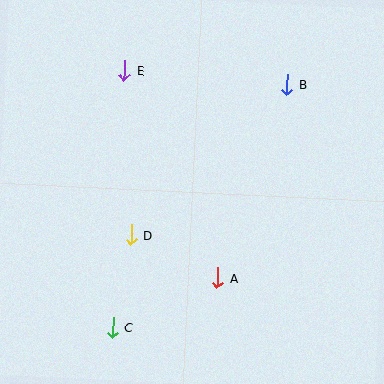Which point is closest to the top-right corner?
Point B is closest to the top-right corner.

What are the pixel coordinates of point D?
Point D is at (131, 235).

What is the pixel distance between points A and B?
The distance between A and B is 206 pixels.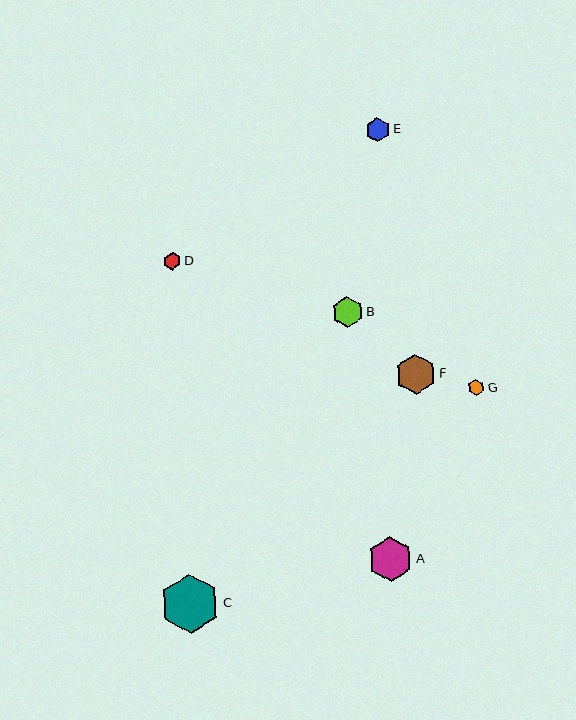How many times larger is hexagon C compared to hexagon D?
Hexagon C is approximately 3.4 times the size of hexagon D.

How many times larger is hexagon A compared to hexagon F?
Hexagon A is approximately 1.1 times the size of hexagon F.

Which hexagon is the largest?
Hexagon C is the largest with a size of approximately 59 pixels.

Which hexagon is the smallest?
Hexagon G is the smallest with a size of approximately 16 pixels.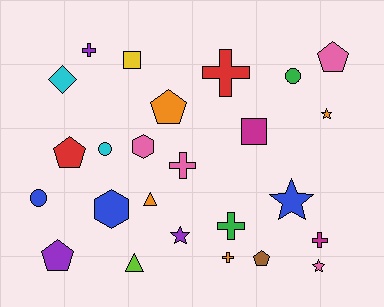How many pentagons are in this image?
There are 5 pentagons.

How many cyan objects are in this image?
There are 2 cyan objects.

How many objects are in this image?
There are 25 objects.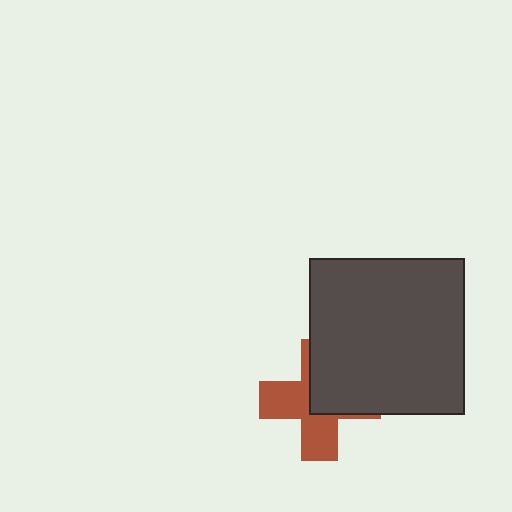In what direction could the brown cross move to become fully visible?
The brown cross could move toward the lower-left. That would shift it out from behind the dark gray square entirely.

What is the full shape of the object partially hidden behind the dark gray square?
The partially hidden object is a brown cross.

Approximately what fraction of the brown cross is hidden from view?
Roughly 47% of the brown cross is hidden behind the dark gray square.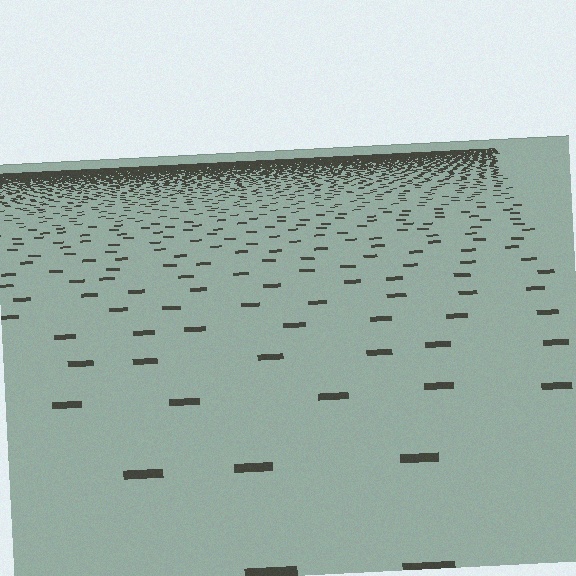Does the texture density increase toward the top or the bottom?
Density increases toward the top.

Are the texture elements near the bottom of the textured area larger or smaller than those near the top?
Larger. Near the bottom, elements are closer to the viewer and appear at a bigger on-screen size.